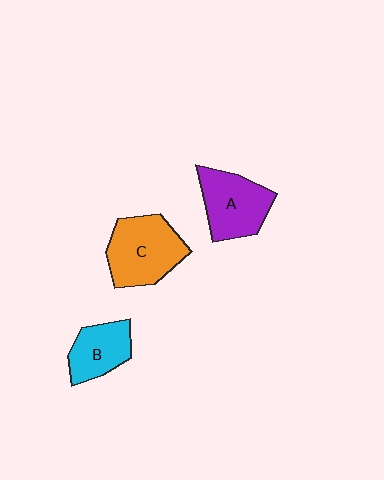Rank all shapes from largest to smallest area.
From largest to smallest: C (orange), A (purple), B (cyan).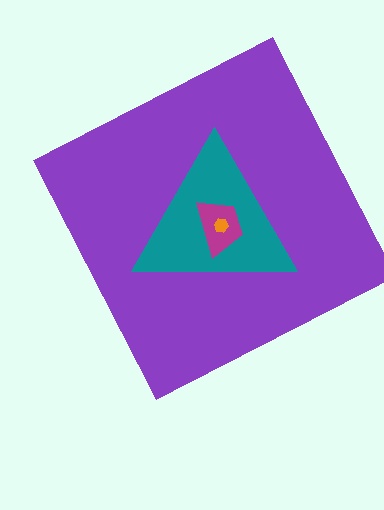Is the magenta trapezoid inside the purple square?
Yes.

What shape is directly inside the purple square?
The teal triangle.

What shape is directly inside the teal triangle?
The magenta trapezoid.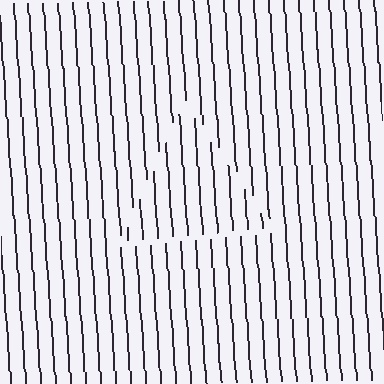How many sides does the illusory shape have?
3 sides — the line-ends trace a triangle.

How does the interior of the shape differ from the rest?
The interior of the shape contains the same grating, shifted by half a period — the contour is defined by the phase discontinuity where line-ends from the inner and outer gratings abut.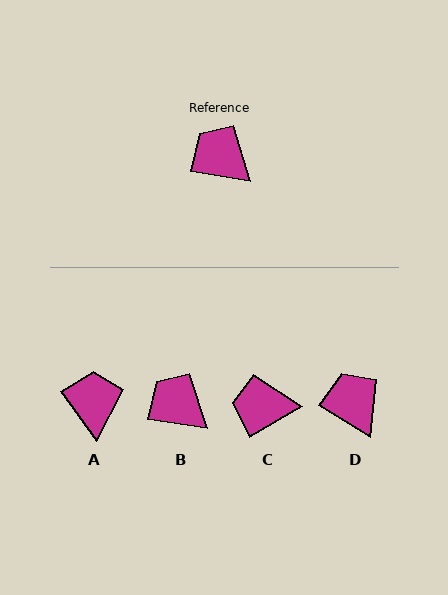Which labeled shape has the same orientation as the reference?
B.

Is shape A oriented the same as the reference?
No, it is off by about 45 degrees.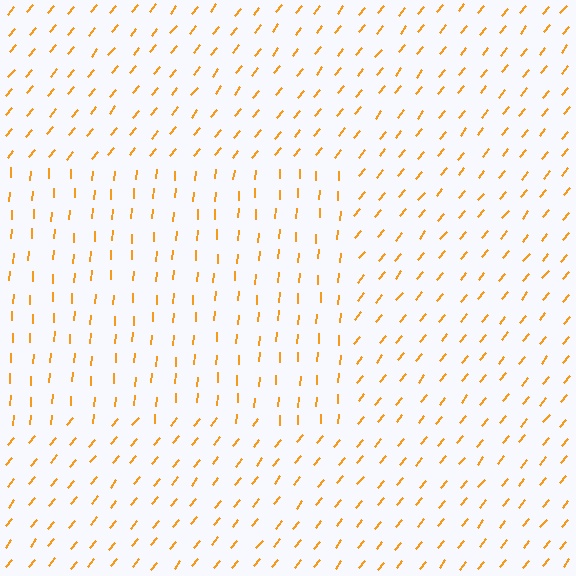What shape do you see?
I see a rectangle.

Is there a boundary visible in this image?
Yes, there is a texture boundary formed by a change in line orientation.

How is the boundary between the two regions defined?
The boundary is defined purely by a change in line orientation (approximately 35 degrees difference). All lines are the same color and thickness.